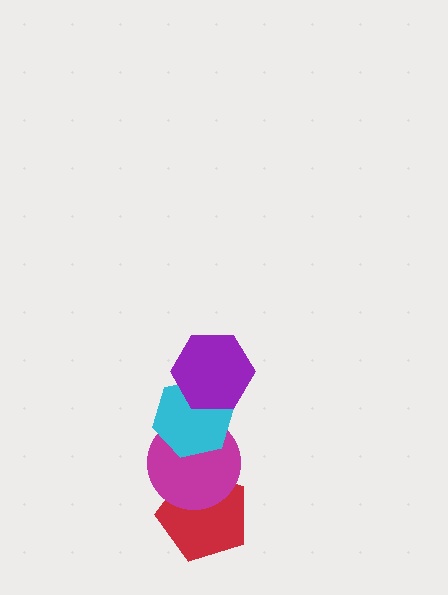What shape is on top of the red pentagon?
The magenta circle is on top of the red pentagon.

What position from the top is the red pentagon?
The red pentagon is 4th from the top.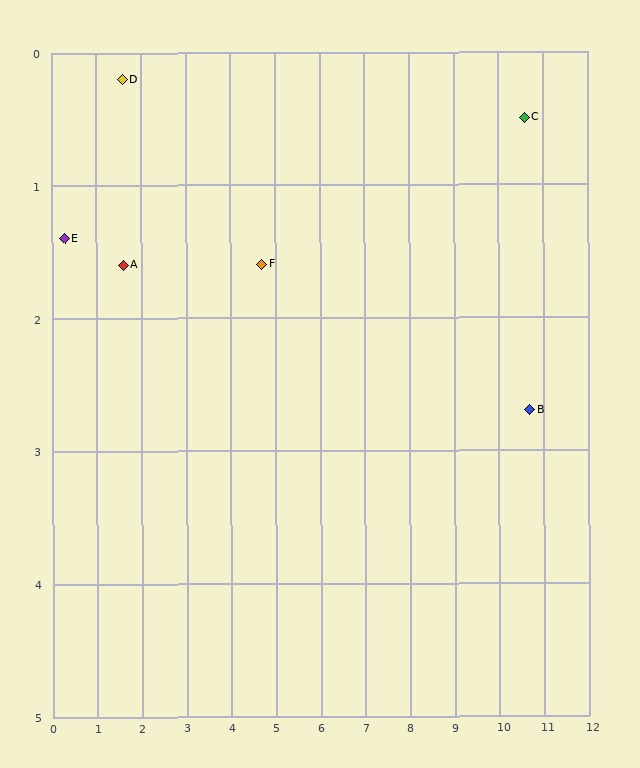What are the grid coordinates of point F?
Point F is at approximately (4.7, 1.6).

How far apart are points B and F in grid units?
Points B and F are about 6.1 grid units apart.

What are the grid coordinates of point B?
Point B is at approximately (10.7, 2.7).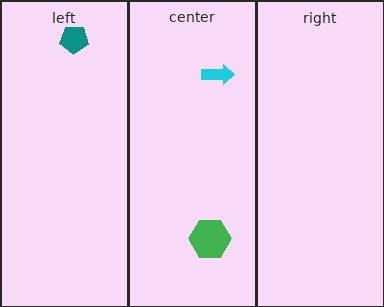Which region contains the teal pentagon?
The left region.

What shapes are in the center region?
The green hexagon, the cyan arrow.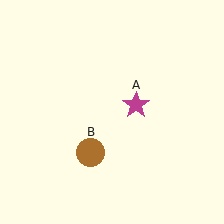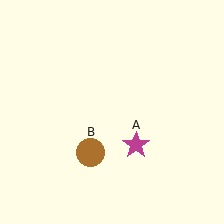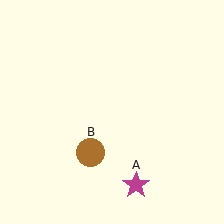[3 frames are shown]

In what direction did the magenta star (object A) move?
The magenta star (object A) moved down.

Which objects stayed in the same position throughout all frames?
Brown circle (object B) remained stationary.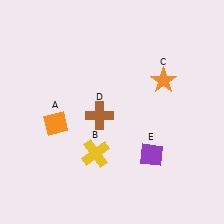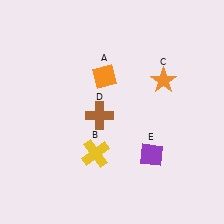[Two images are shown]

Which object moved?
The orange diamond (A) moved right.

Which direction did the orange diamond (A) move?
The orange diamond (A) moved right.